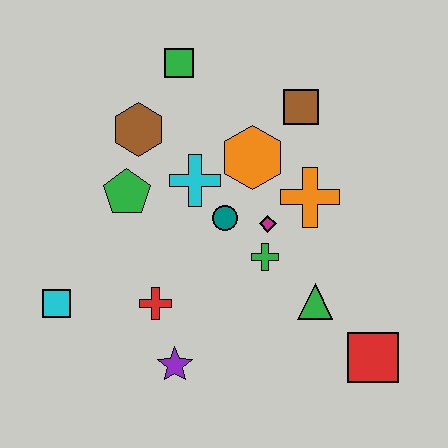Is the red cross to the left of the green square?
Yes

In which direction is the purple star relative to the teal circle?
The purple star is below the teal circle.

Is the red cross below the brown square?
Yes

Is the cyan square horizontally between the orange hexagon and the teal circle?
No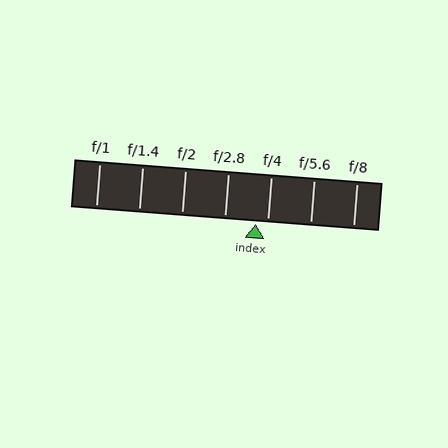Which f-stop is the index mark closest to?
The index mark is closest to f/4.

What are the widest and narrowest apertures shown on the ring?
The widest aperture shown is f/1 and the narrowest is f/8.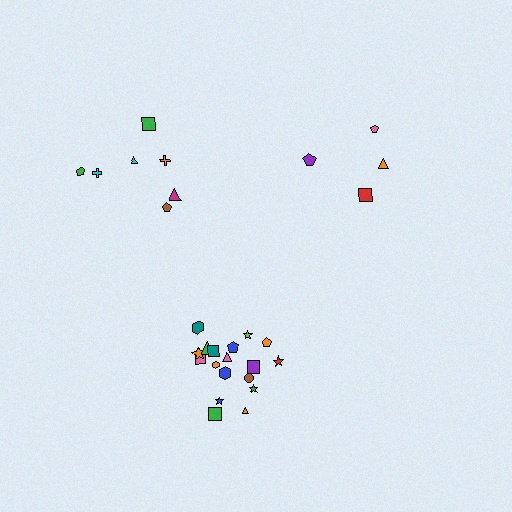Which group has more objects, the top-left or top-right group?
The top-left group.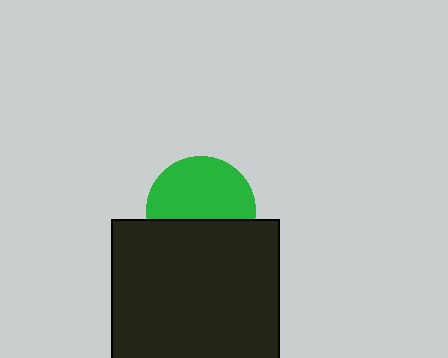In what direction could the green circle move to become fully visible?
The green circle could move up. That would shift it out from behind the black square entirely.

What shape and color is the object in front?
The object in front is a black square.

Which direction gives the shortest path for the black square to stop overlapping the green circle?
Moving down gives the shortest separation.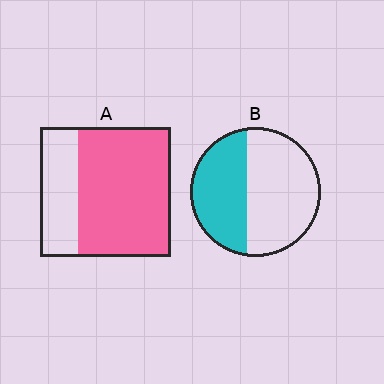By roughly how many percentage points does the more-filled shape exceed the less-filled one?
By roughly 30 percentage points (A over B).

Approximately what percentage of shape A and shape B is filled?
A is approximately 70% and B is approximately 40%.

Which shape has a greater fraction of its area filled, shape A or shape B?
Shape A.